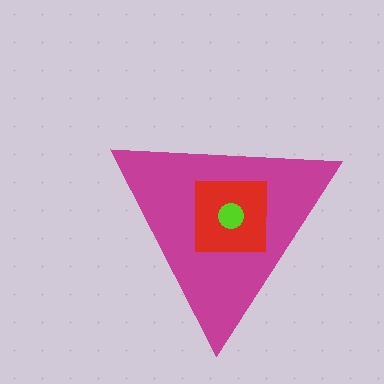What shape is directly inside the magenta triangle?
The red square.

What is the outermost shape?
The magenta triangle.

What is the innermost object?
The lime circle.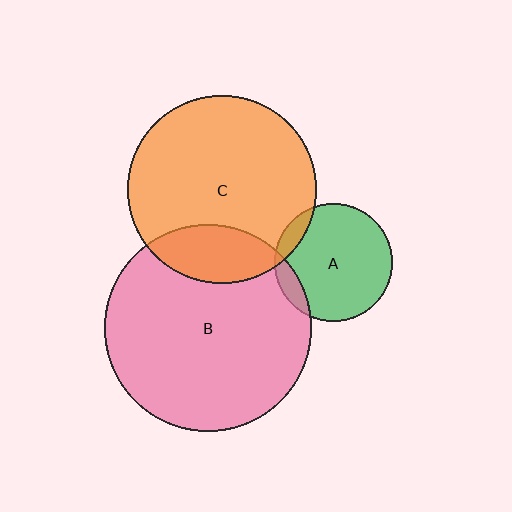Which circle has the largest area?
Circle B (pink).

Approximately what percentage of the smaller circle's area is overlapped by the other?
Approximately 10%.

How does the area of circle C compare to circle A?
Approximately 2.5 times.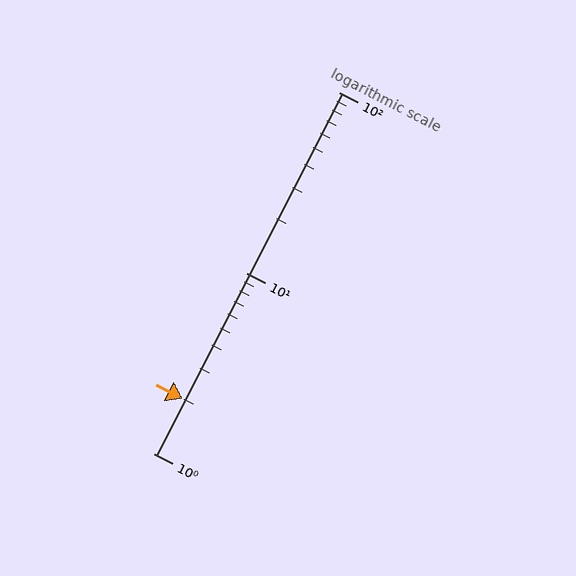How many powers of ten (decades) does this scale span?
The scale spans 2 decades, from 1 to 100.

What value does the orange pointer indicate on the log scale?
The pointer indicates approximately 2.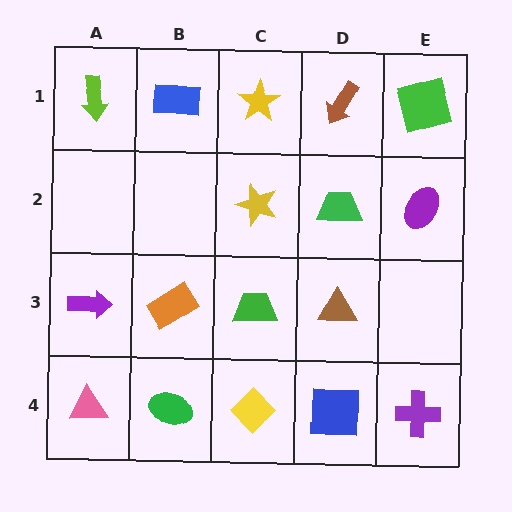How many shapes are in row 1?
5 shapes.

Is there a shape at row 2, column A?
No, that cell is empty.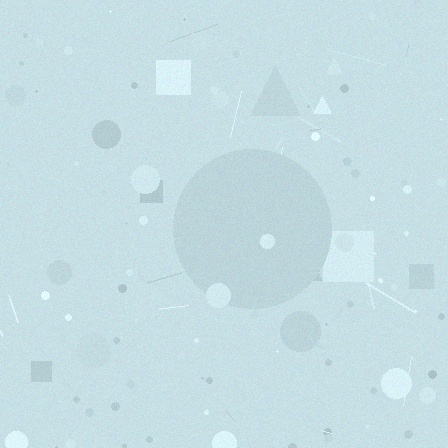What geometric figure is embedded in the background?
A circle is embedded in the background.